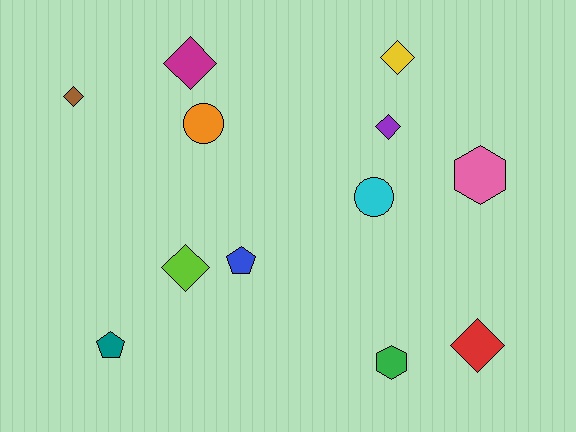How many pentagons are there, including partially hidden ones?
There are 2 pentagons.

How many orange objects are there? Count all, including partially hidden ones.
There is 1 orange object.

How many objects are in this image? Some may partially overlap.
There are 12 objects.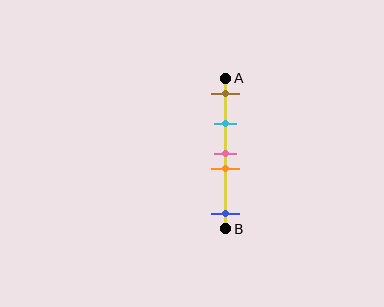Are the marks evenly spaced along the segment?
No, the marks are not evenly spaced.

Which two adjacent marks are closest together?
The pink and orange marks are the closest adjacent pair.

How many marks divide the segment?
There are 5 marks dividing the segment.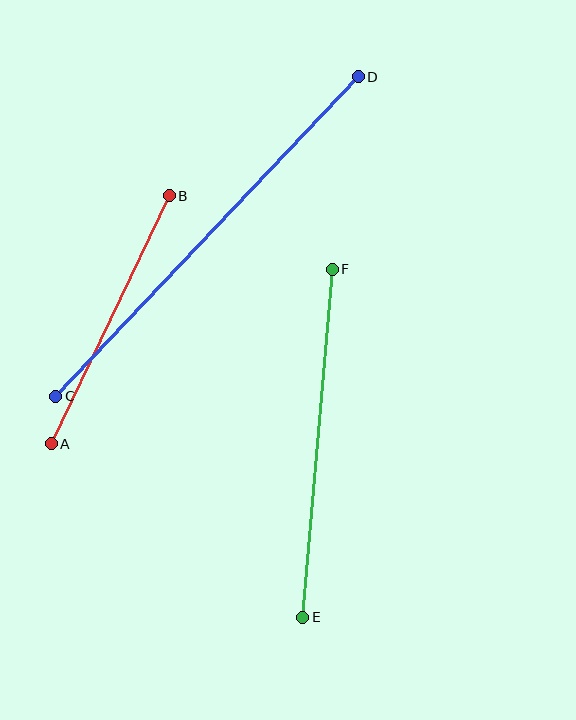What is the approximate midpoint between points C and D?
The midpoint is at approximately (207, 237) pixels.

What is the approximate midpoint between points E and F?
The midpoint is at approximately (318, 443) pixels.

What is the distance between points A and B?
The distance is approximately 274 pixels.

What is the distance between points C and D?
The distance is approximately 439 pixels.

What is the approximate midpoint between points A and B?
The midpoint is at approximately (110, 320) pixels.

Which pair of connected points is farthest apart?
Points C and D are farthest apart.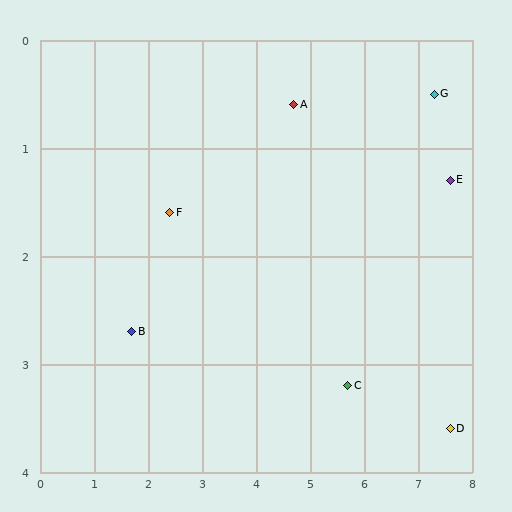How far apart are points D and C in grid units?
Points D and C are about 1.9 grid units apart.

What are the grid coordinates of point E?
Point E is at approximately (7.6, 1.3).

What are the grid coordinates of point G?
Point G is at approximately (7.3, 0.5).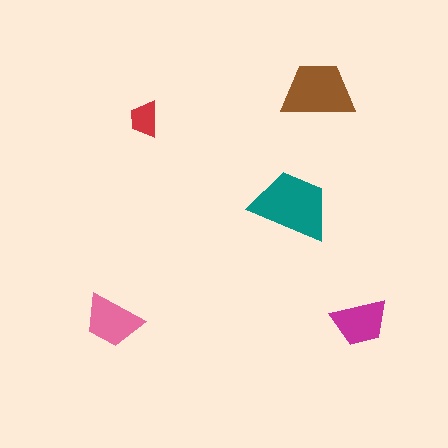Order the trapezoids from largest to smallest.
the teal one, the brown one, the pink one, the magenta one, the red one.